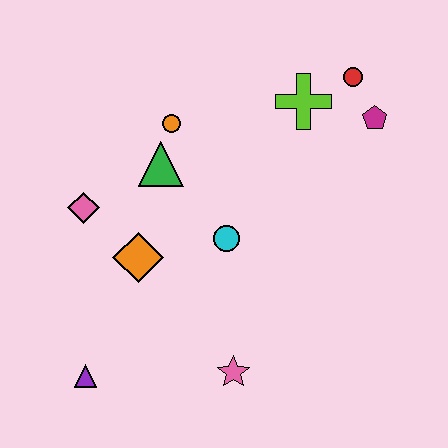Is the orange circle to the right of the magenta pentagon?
No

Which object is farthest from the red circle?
The purple triangle is farthest from the red circle.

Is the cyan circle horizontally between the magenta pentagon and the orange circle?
Yes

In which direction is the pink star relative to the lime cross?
The pink star is below the lime cross.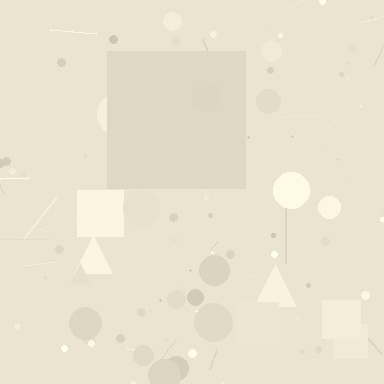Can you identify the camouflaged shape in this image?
The camouflaged shape is a square.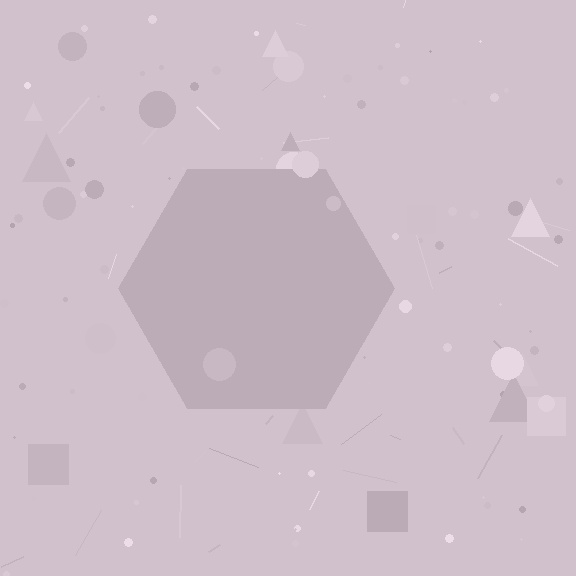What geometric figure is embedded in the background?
A hexagon is embedded in the background.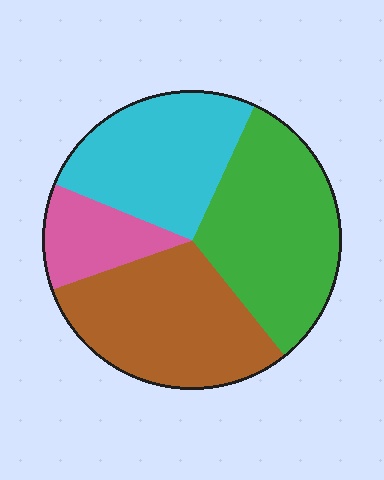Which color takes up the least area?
Pink, at roughly 10%.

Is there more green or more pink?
Green.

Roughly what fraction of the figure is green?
Green covers about 30% of the figure.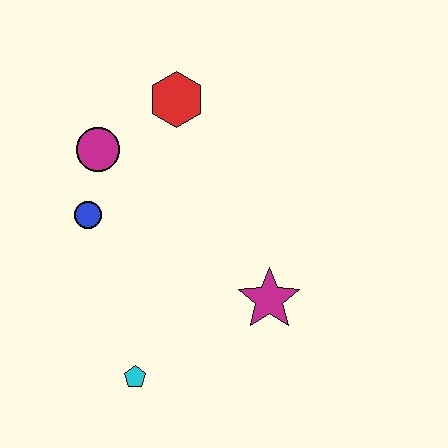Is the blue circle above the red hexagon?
No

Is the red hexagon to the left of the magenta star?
Yes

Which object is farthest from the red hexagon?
The cyan pentagon is farthest from the red hexagon.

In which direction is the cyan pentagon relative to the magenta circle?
The cyan pentagon is below the magenta circle.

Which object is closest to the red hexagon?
The magenta circle is closest to the red hexagon.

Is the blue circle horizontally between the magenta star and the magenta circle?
No